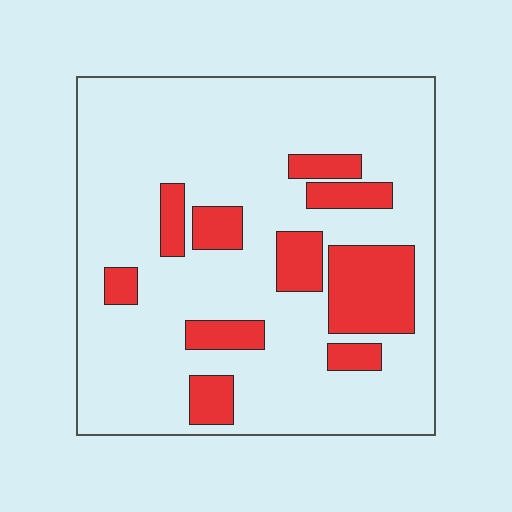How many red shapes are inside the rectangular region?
10.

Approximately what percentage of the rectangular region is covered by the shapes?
Approximately 20%.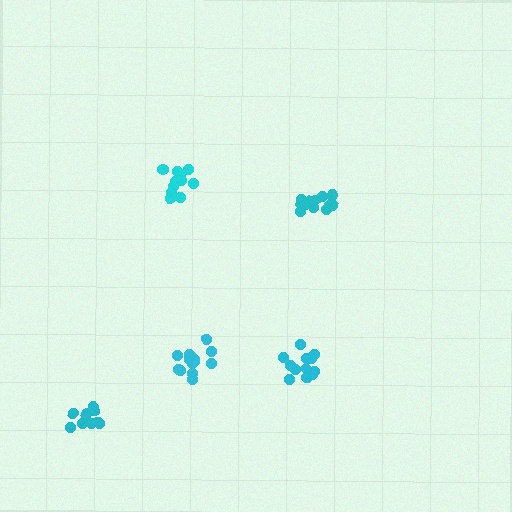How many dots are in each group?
Group 1: 13 dots, Group 2: 11 dots, Group 3: 12 dots, Group 4: 10 dots, Group 5: 14 dots (60 total).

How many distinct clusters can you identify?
There are 5 distinct clusters.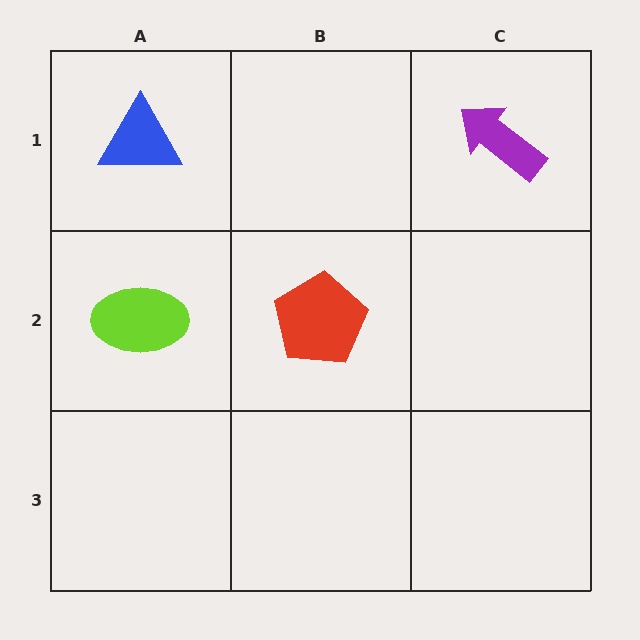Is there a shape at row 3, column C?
No, that cell is empty.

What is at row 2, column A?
A lime ellipse.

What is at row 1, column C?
A purple arrow.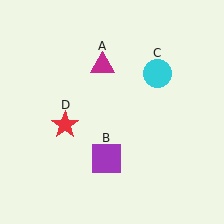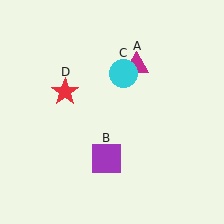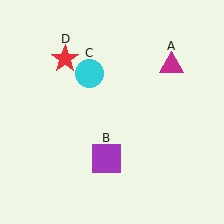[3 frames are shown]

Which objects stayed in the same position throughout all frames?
Purple square (object B) remained stationary.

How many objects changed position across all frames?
3 objects changed position: magenta triangle (object A), cyan circle (object C), red star (object D).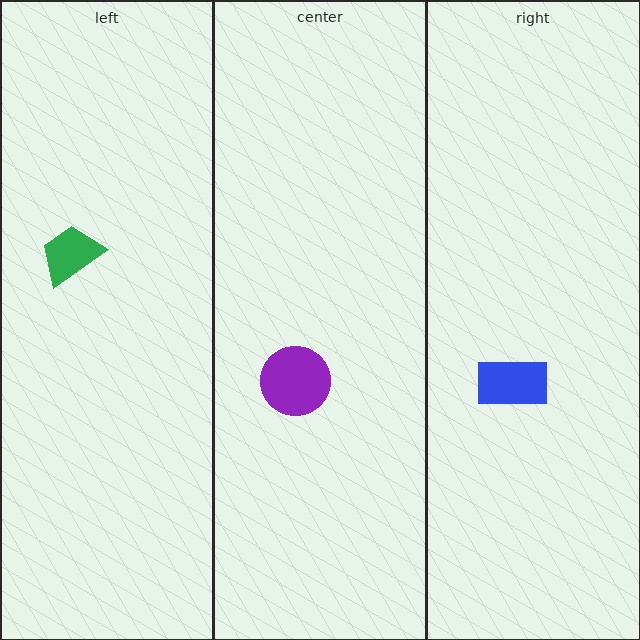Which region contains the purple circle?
The center region.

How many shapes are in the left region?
1.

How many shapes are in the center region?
1.